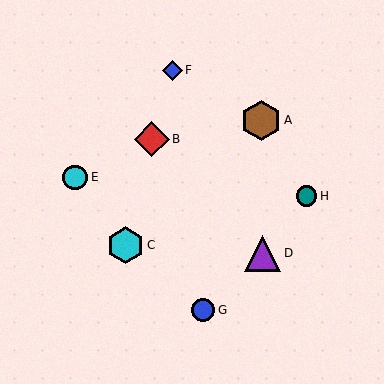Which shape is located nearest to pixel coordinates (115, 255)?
The cyan hexagon (labeled C) at (125, 245) is nearest to that location.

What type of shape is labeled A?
Shape A is a brown hexagon.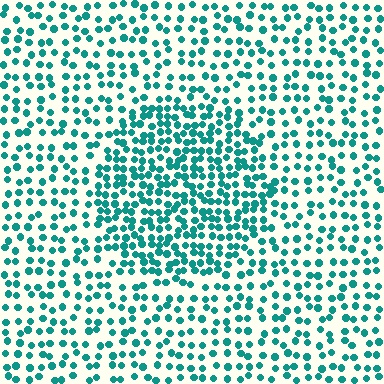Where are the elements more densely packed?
The elements are more densely packed inside the circle boundary.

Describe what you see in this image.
The image contains small teal elements arranged at two different densities. A circle-shaped region is visible where the elements are more densely packed than the surrounding area.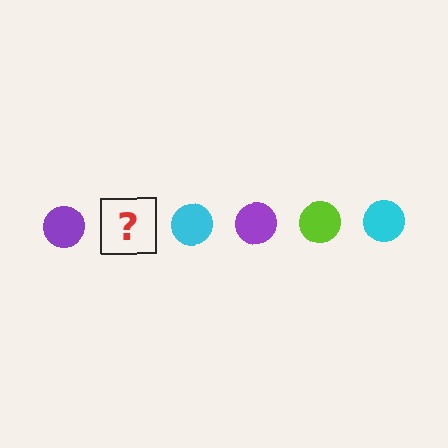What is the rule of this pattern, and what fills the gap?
The rule is that the pattern cycles through purple, lime, cyan circles. The gap should be filled with a lime circle.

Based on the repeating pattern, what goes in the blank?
The blank should be a lime circle.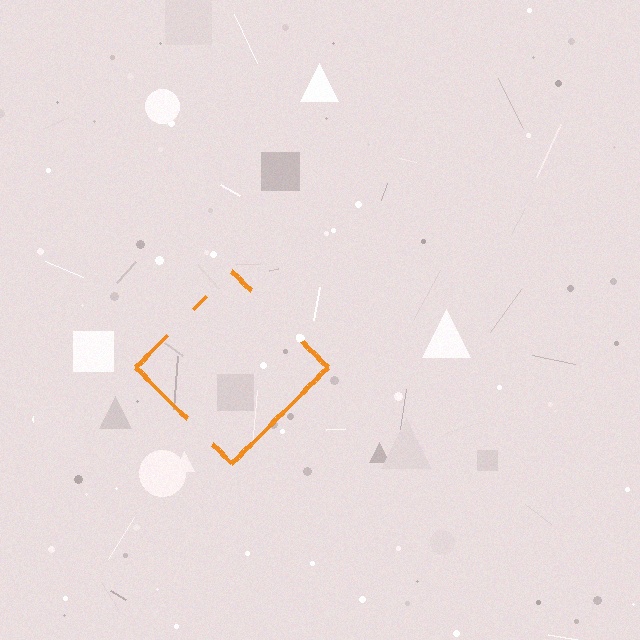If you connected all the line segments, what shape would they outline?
They would outline a diamond.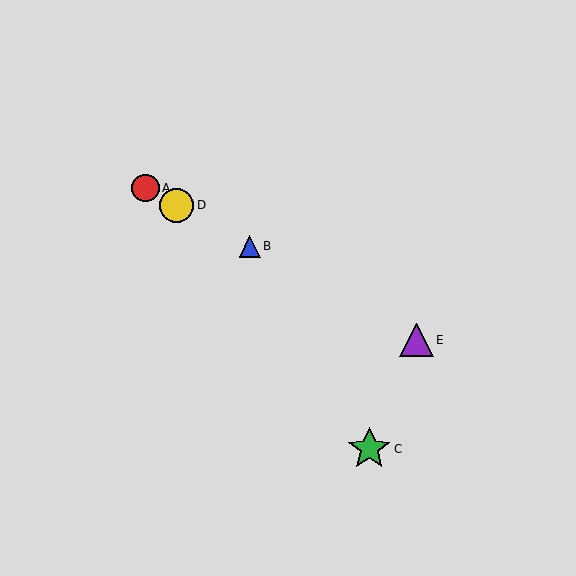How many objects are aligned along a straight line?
4 objects (A, B, D, E) are aligned along a straight line.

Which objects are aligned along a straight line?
Objects A, B, D, E are aligned along a straight line.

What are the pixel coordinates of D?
Object D is at (177, 205).